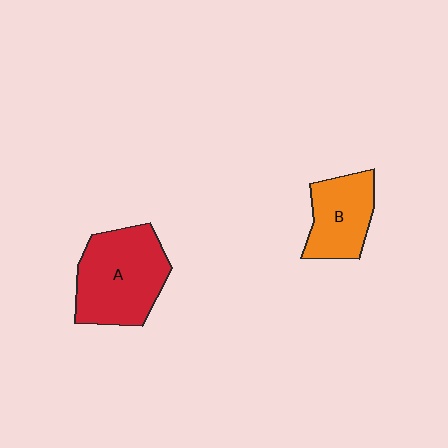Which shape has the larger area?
Shape A (red).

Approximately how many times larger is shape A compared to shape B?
Approximately 1.5 times.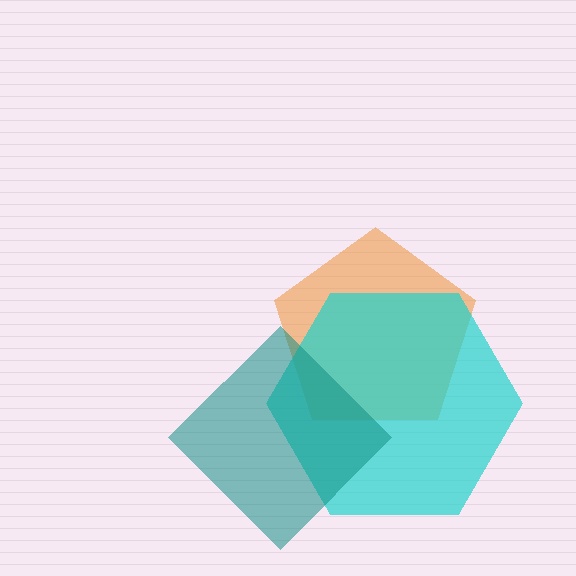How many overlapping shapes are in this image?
There are 3 overlapping shapes in the image.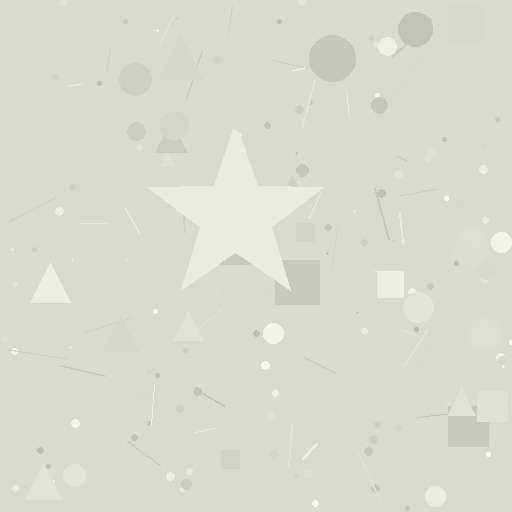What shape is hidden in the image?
A star is hidden in the image.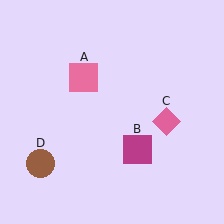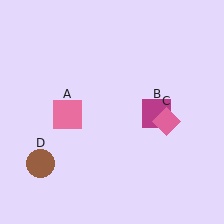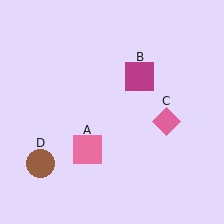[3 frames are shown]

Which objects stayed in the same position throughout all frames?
Pink diamond (object C) and brown circle (object D) remained stationary.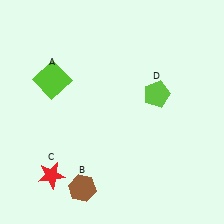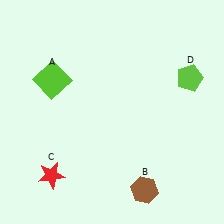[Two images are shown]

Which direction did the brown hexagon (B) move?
The brown hexagon (B) moved right.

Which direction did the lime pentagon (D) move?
The lime pentagon (D) moved right.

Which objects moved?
The objects that moved are: the brown hexagon (B), the lime pentagon (D).